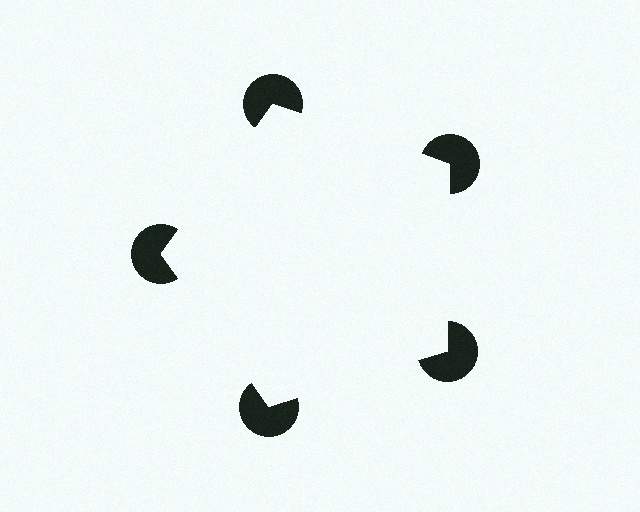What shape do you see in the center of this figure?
An illusory pentagon — its edges are inferred from the aligned wedge cuts in the pac-man discs, not physically drawn.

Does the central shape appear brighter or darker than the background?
It typically appears slightly brighter than the background, even though no actual brightness change is drawn.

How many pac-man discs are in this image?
There are 5 — one at each vertex of the illusory pentagon.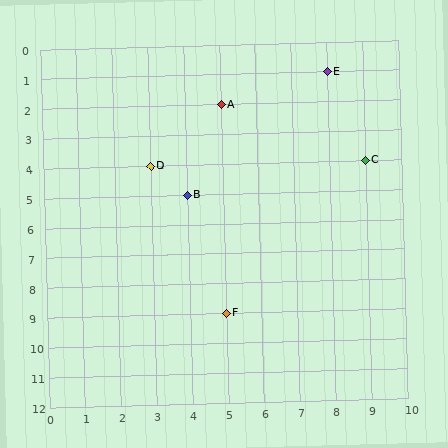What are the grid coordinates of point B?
Point B is at grid coordinates (4, 5).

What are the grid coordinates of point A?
Point A is at grid coordinates (5, 2).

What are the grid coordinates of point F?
Point F is at grid coordinates (5, 9).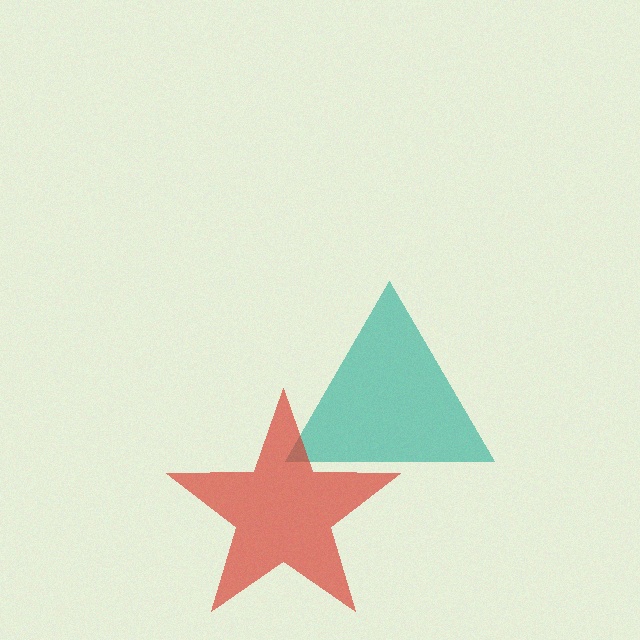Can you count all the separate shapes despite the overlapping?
Yes, there are 2 separate shapes.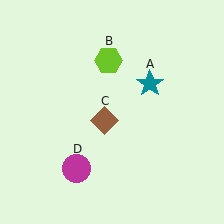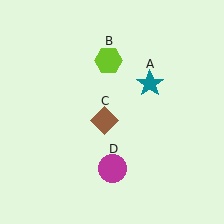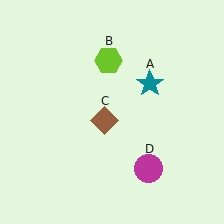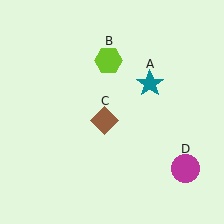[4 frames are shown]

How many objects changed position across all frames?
1 object changed position: magenta circle (object D).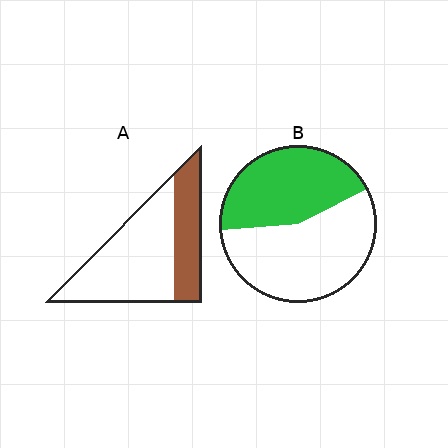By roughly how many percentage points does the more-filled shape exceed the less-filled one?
By roughly 10 percentage points (B over A).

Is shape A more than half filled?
No.